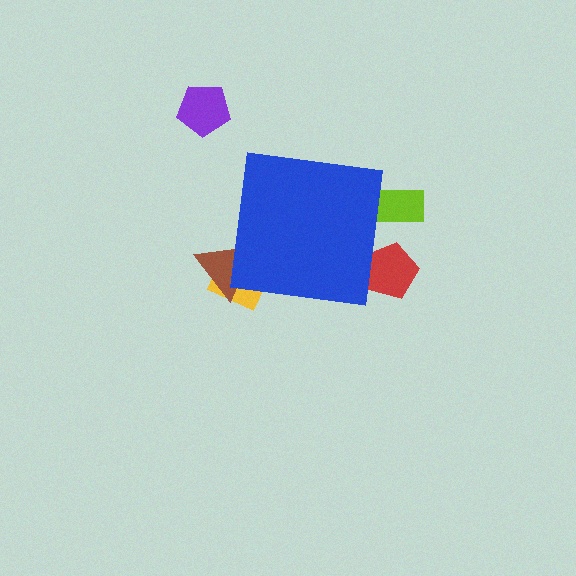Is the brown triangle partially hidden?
Yes, the brown triangle is partially hidden behind the blue square.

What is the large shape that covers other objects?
A blue square.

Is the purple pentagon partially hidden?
No, the purple pentagon is fully visible.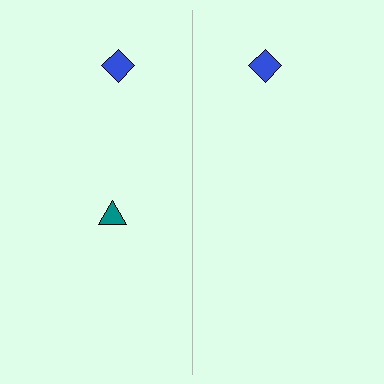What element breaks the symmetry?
A teal triangle is missing from the right side.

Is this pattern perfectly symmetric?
No, the pattern is not perfectly symmetric. A teal triangle is missing from the right side.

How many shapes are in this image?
There are 3 shapes in this image.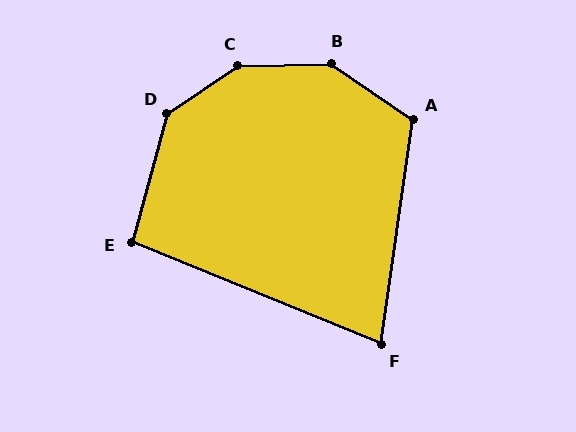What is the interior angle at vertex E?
Approximately 97 degrees (obtuse).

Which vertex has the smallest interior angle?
F, at approximately 76 degrees.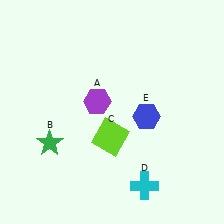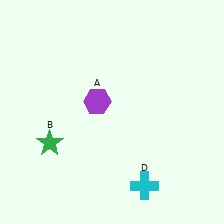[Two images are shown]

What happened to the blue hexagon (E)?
The blue hexagon (E) was removed in Image 2. It was in the bottom-right area of Image 1.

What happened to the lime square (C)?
The lime square (C) was removed in Image 2. It was in the bottom-left area of Image 1.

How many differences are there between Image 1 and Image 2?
There are 2 differences between the two images.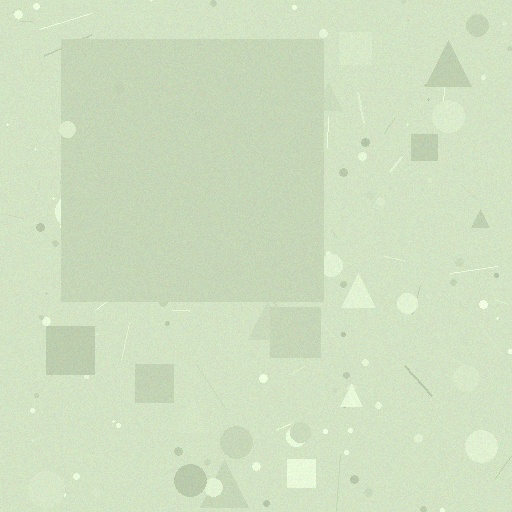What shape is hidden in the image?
A square is hidden in the image.